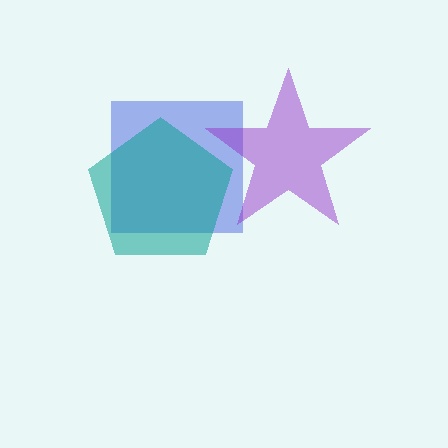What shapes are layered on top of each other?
The layered shapes are: a blue square, a teal pentagon, a purple star.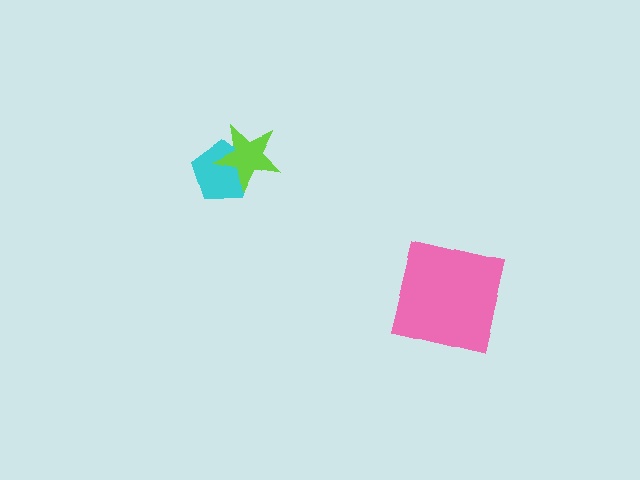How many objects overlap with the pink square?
0 objects overlap with the pink square.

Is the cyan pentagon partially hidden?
Yes, it is partially covered by another shape.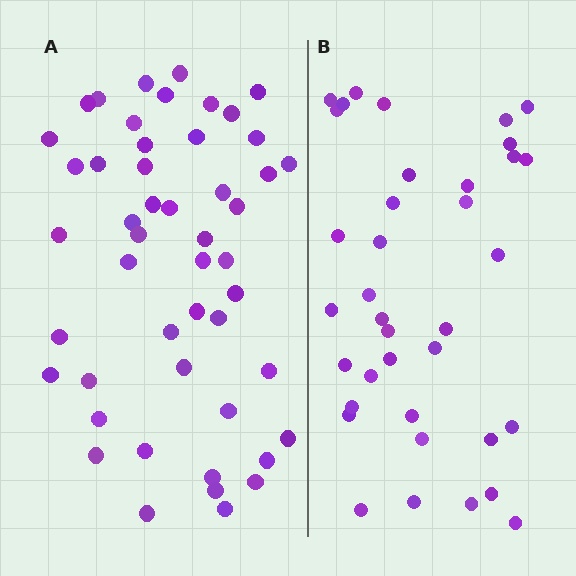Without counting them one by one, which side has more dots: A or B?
Region A (the left region) has more dots.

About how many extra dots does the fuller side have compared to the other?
Region A has roughly 12 or so more dots than region B.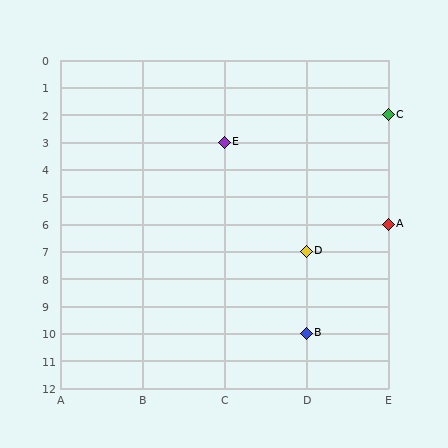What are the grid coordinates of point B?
Point B is at grid coordinates (D, 10).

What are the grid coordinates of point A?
Point A is at grid coordinates (E, 6).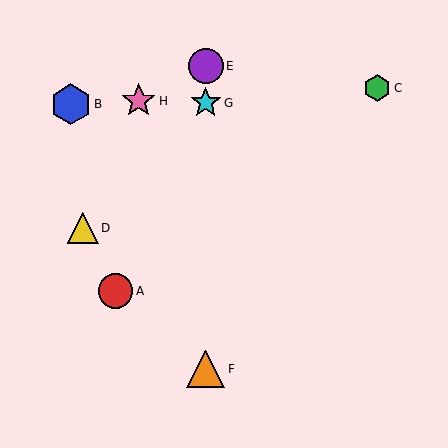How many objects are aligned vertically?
3 objects (E, F, G) are aligned vertically.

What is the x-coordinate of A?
Object A is at x≈116.